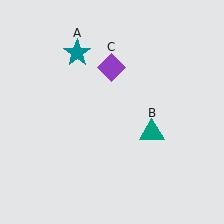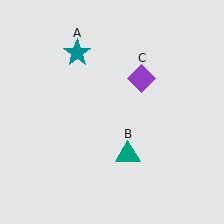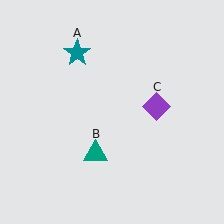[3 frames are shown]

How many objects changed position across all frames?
2 objects changed position: teal triangle (object B), purple diamond (object C).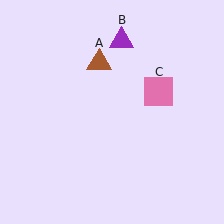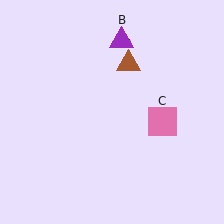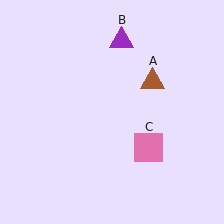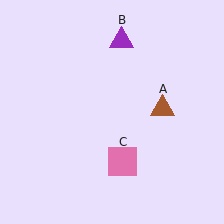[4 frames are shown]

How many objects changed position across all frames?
2 objects changed position: brown triangle (object A), pink square (object C).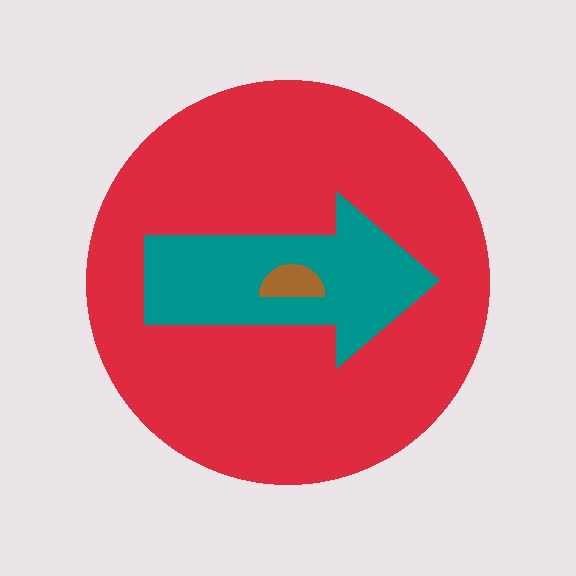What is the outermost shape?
The red circle.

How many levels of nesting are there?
3.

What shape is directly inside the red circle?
The teal arrow.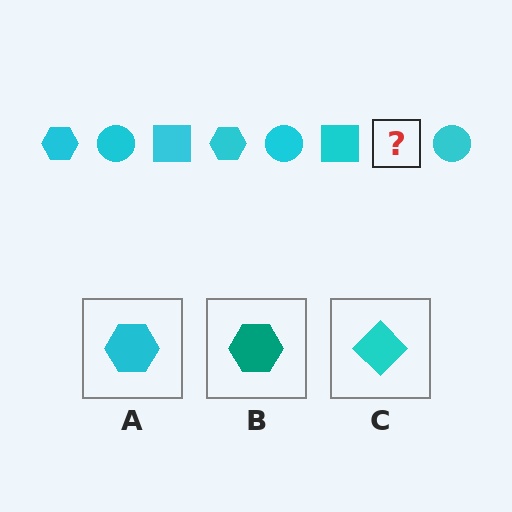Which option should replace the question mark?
Option A.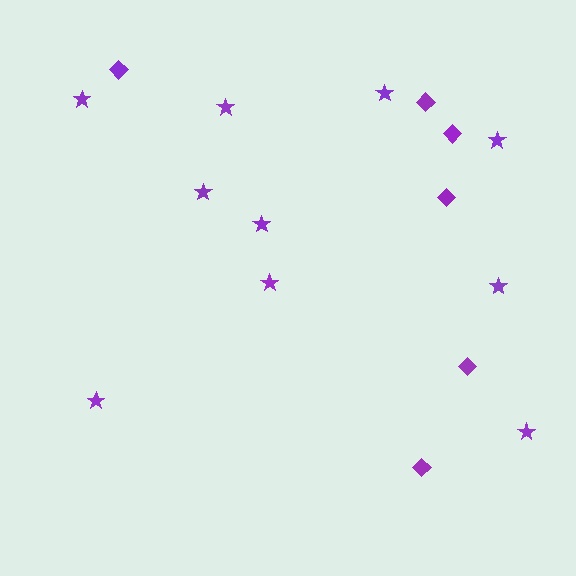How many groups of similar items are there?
There are 2 groups: one group of stars (10) and one group of diamonds (6).